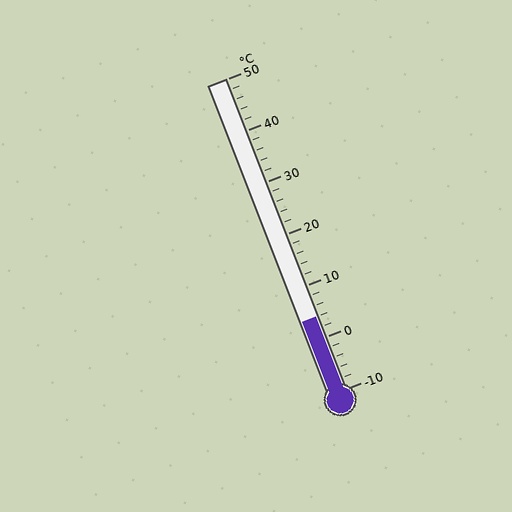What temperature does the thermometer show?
The thermometer shows approximately 4°C.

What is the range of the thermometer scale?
The thermometer scale ranges from -10°C to 50°C.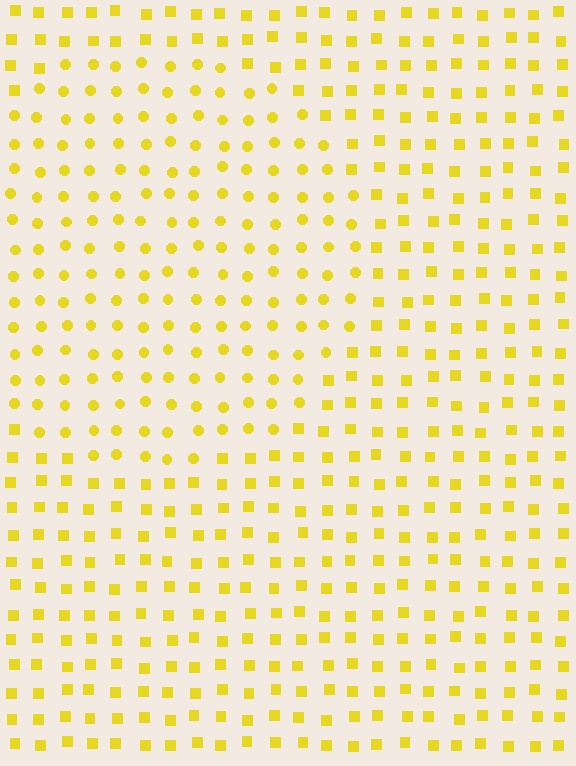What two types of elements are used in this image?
The image uses circles inside the circle region and squares outside it.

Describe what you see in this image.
The image is filled with small yellow elements arranged in a uniform grid. A circle-shaped region contains circles, while the surrounding area contains squares. The boundary is defined purely by the change in element shape.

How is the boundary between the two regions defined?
The boundary is defined by a change in element shape: circles inside vs. squares outside. All elements share the same color and spacing.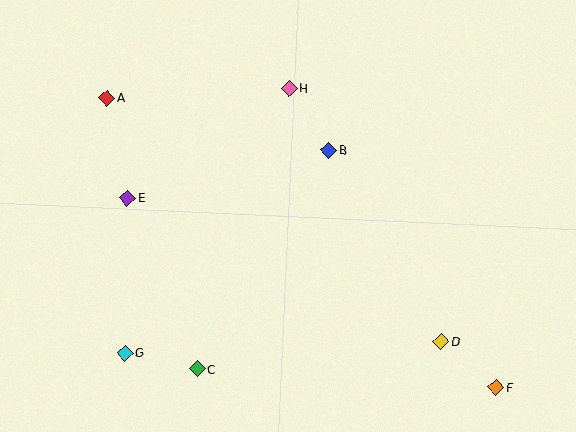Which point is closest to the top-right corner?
Point B is closest to the top-right corner.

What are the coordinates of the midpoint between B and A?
The midpoint between B and A is at (218, 124).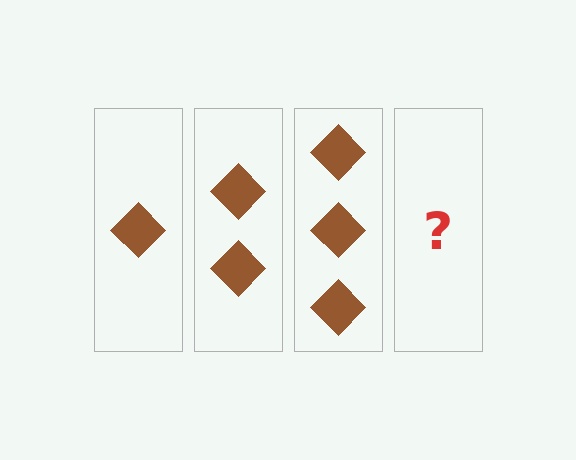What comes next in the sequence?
The next element should be 4 diamonds.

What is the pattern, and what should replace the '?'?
The pattern is that each step adds one more diamond. The '?' should be 4 diamonds.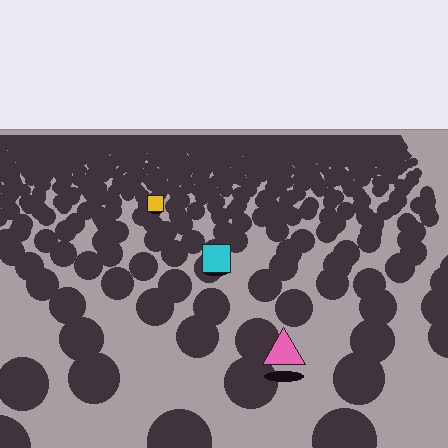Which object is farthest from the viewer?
The yellow square is farthest from the viewer. It appears smaller and the ground texture around it is denser.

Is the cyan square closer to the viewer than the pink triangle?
No. The pink triangle is closer — you can tell from the texture gradient: the ground texture is coarser near it.